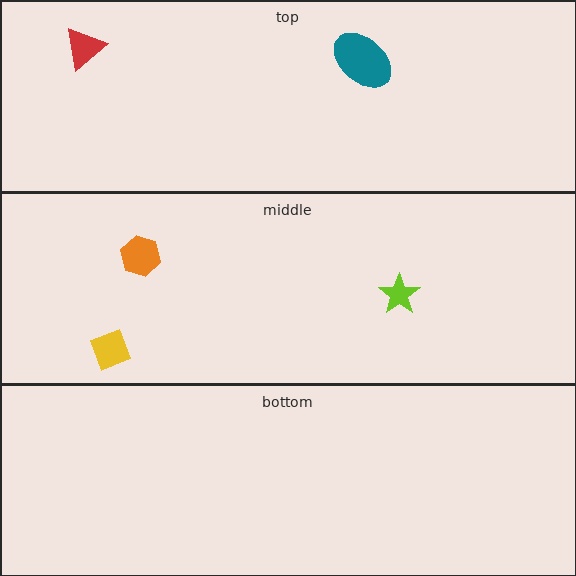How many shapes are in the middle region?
3.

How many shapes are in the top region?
2.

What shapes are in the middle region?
The lime star, the orange hexagon, the yellow diamond.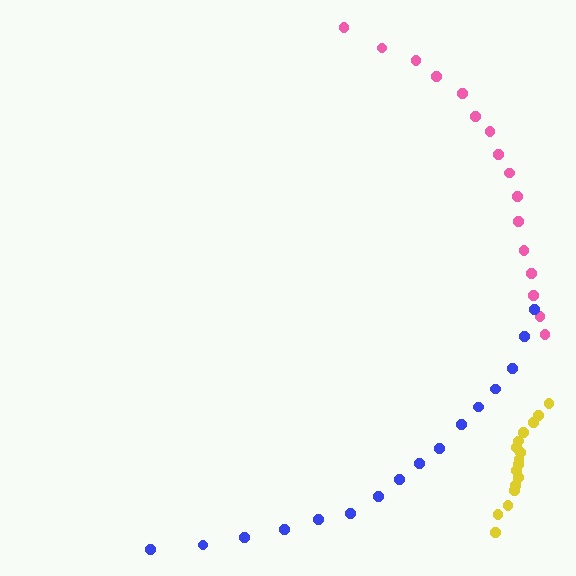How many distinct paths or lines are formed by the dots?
There are 3 distinct paths.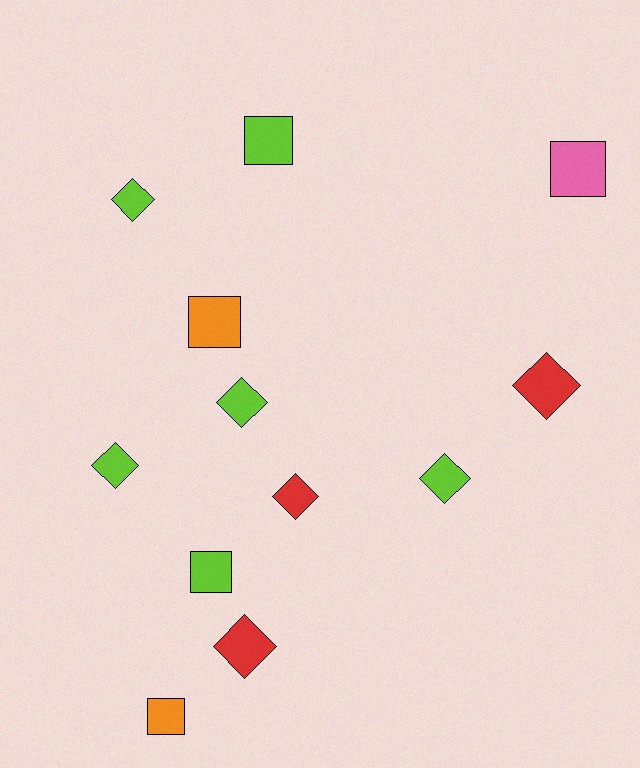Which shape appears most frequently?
Diamond, with 7 objects.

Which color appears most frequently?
Lime, with 6 objects.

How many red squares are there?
There are no red squares.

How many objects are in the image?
There are 12 objects.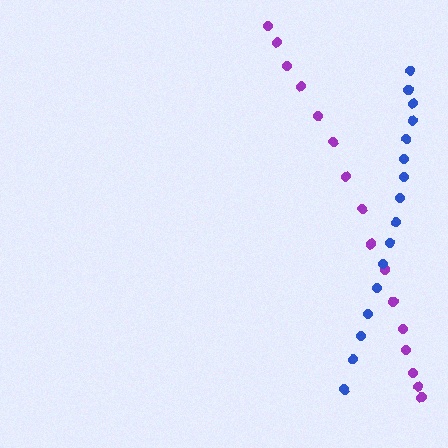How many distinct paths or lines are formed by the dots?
There are 2 distinct paths.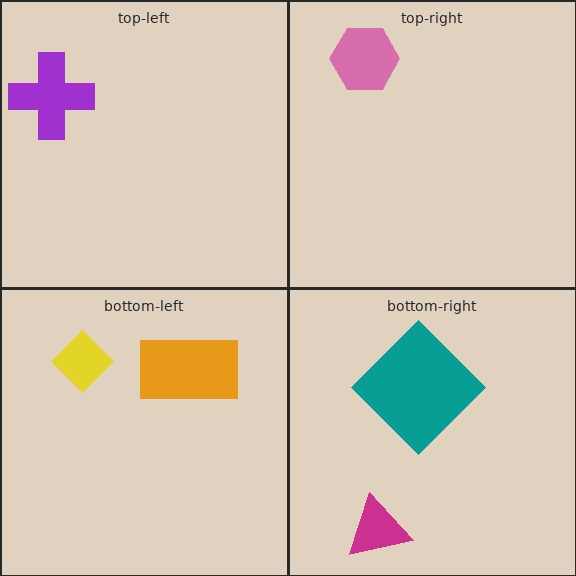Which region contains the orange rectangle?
The bottom-left region.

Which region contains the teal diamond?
The bottom-right region.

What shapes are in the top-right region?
The pink hexagon.